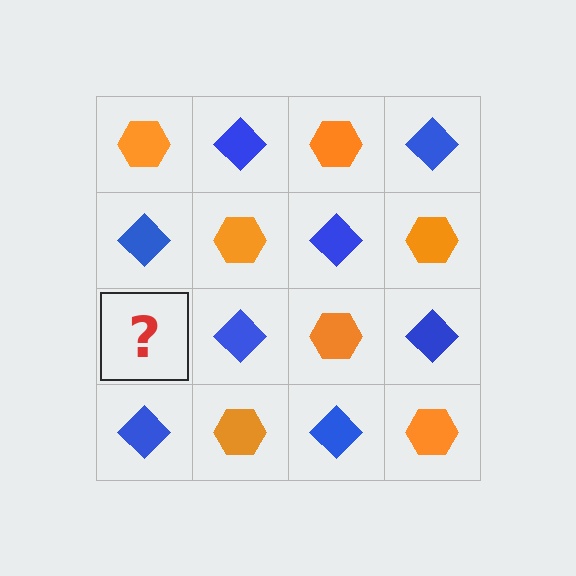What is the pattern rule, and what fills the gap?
The rule is that it alternates orange hexagon and blue diamond in a checkerboard pattern. The gap should be filled with an orange hexagon.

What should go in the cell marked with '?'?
The missing cell should contain an orange hexagon.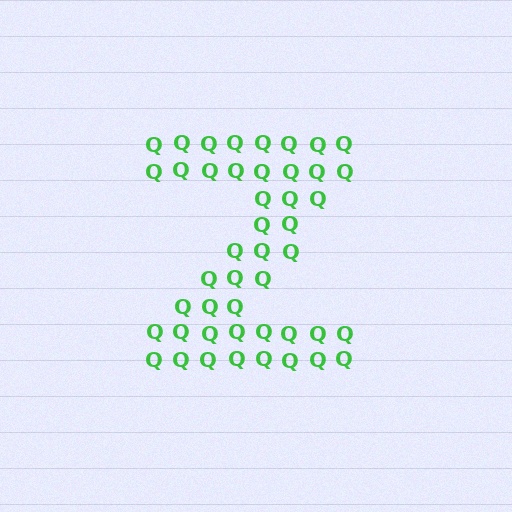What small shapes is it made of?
It is made of small letter Q's.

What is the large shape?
The large shape is the letter Z.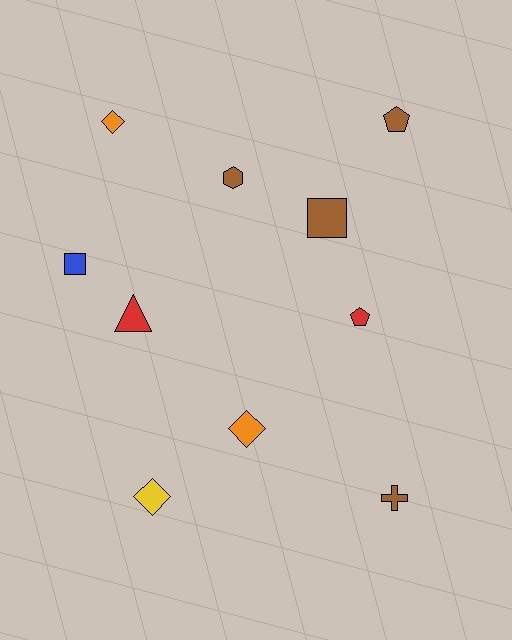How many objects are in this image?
There are 10 objects.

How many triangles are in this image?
There is 1 triangle.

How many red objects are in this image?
There are 2 red objects.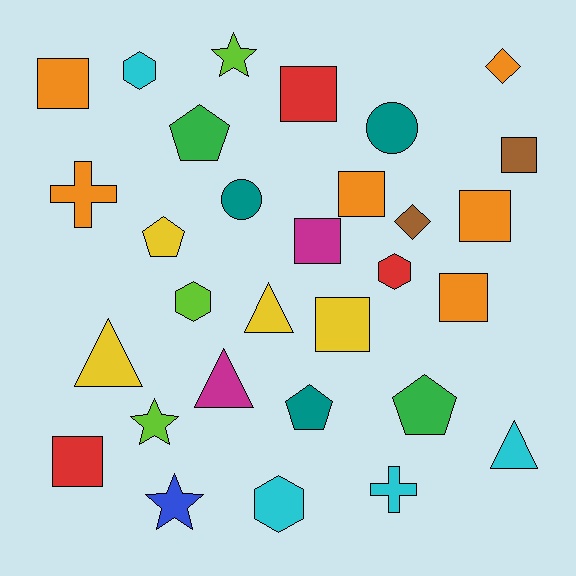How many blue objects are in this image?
There is 1 blue object.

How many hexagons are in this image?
There are 4 hexagons.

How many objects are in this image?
There are 30 objects.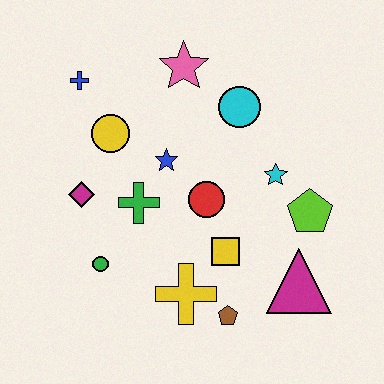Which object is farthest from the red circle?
The blue cross is farthest from the red circle.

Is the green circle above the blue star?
No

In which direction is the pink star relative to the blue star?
The pink star is above the blue star.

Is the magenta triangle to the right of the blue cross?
Yes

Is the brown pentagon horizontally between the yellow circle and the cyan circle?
Yes